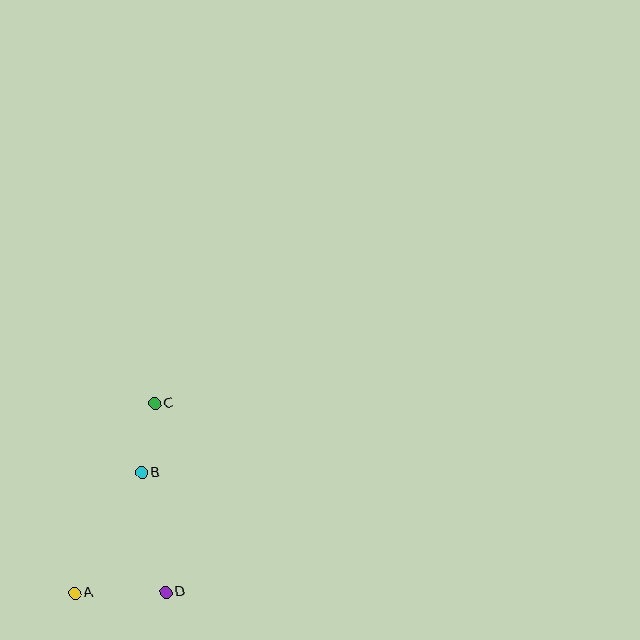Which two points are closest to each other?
Points B and C are closest to each other.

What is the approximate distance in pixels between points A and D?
The distance between A and D is approximately 91 pixels.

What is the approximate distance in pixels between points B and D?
The distance between B and D is approximately 122 pixels.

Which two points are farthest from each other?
Points A and C are farthest from each other.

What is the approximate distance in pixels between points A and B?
The distance between A and B is approximately 138 pixels.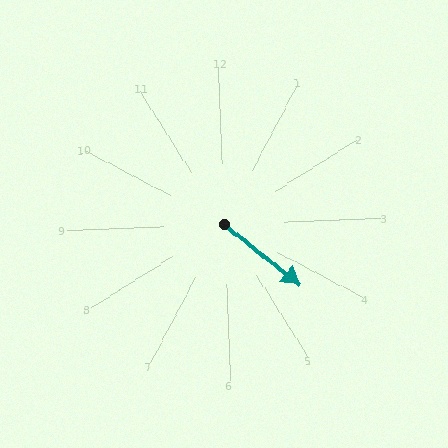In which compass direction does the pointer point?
Southeast.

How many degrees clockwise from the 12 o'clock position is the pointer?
Approximately 131 degrees.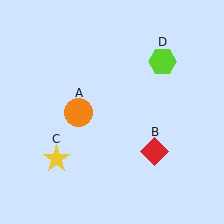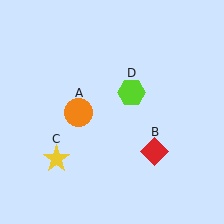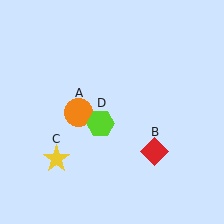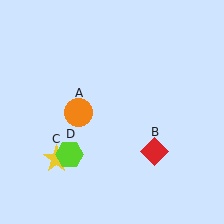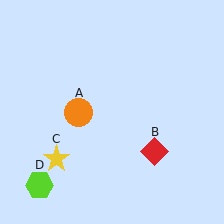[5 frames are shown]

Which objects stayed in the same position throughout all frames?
Orange circle (object A) and red diamond (object B) and yellow star (object C) remained stationary.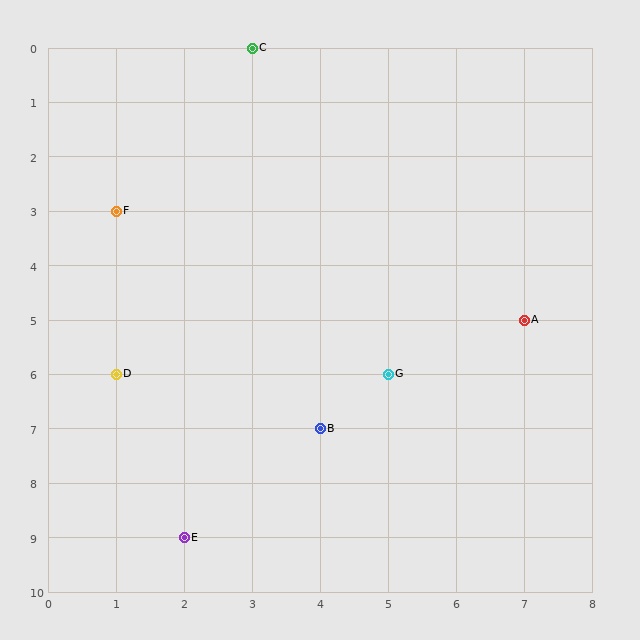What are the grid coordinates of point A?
Point A is at grid coordinates (7, 5).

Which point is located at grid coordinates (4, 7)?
Point B is at (4, 7).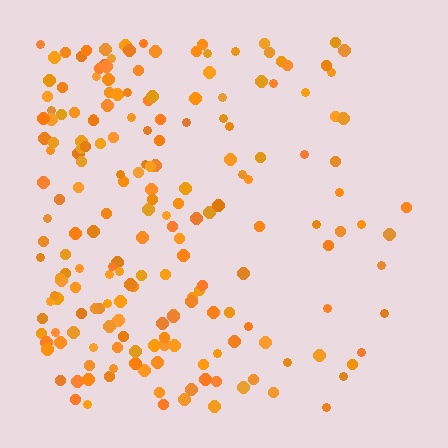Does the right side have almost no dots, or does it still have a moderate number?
Still a moderate number, just noticeably fewer than the left.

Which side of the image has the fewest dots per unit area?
The right.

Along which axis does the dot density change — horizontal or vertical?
Horizontal.